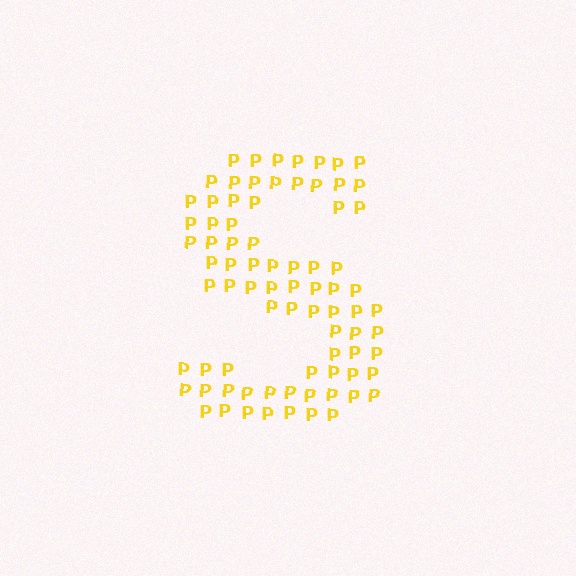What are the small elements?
The small elements are letter P's.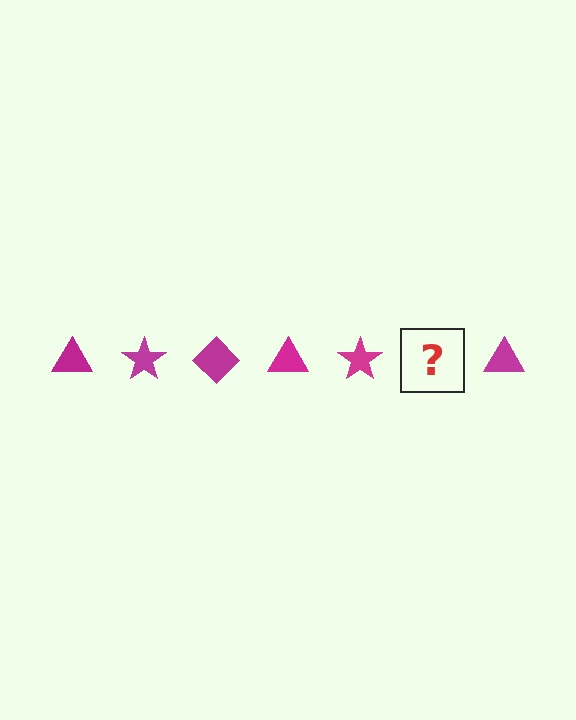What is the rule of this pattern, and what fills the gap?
The rule is that the pattern cycles through triangle, star, diamond shapes in magenta. The gap should be filled with a magenta diamond.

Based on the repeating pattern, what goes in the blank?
The blank should be a magenta diamond.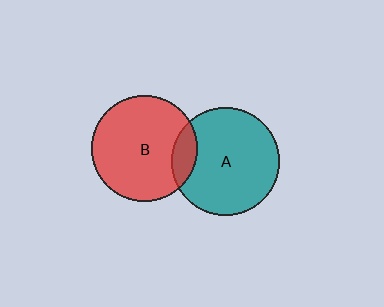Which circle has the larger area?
Circle A (teal).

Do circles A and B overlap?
Yes.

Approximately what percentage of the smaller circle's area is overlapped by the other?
Approximately 15%.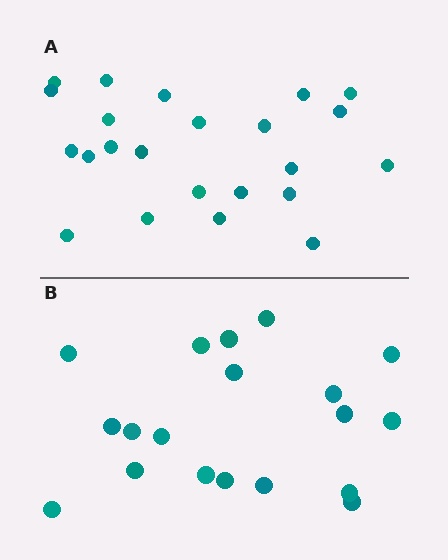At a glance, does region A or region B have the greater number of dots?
Region A (the top region) has more dots.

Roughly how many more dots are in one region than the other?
Region A has about 4 more dots than region B.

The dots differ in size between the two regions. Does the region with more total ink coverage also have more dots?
No. Region B has more total ink coverage because its dots are larger, but region A actually contains more individual dots. Total area can be misleading — the number of items is what matters here.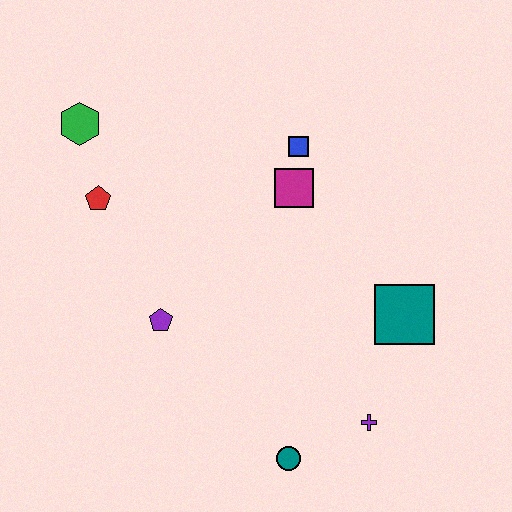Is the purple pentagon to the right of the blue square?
No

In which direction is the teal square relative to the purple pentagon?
The teal square is to the right of the purple pentagon.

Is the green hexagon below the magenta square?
No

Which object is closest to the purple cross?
The teal circle is closest to the purple cross.